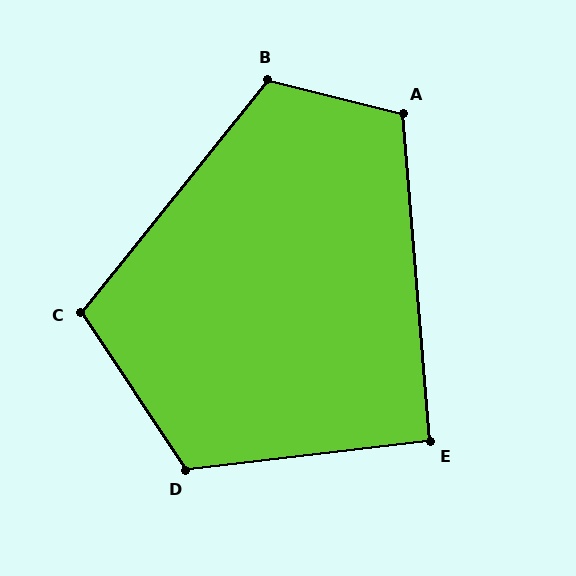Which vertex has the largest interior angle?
D, at approximately 117 degrees.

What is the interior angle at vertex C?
Approximately 107 degrees (obtuse).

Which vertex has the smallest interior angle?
E, at approximately 92 degrees.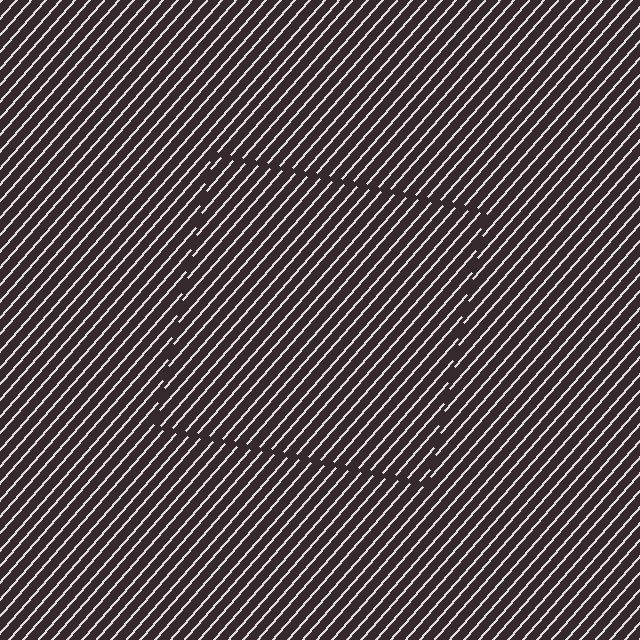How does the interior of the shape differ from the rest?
The interior of the shape contains the same grating, shifted by half a period — the contour is defined by the phase discontinuity where line-ends from the inner and outer gratings abut.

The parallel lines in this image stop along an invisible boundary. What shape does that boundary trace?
An illusory square. The interior of the shape contains the same grating, shifted by half a period — the contour is defined by the phase discontinuity where line-ends from the inner and outer gratings abut.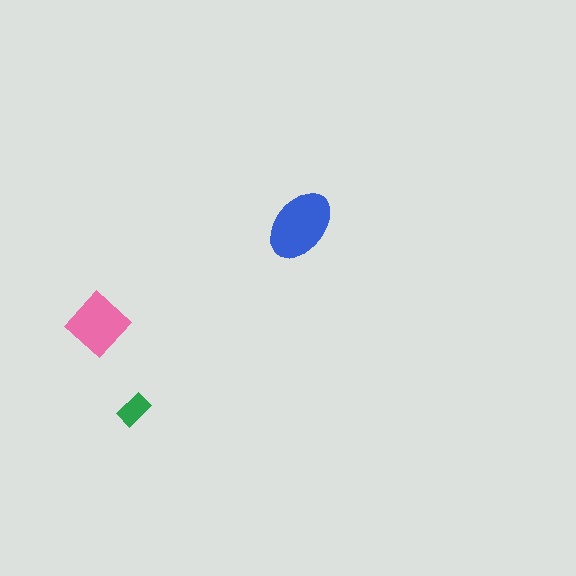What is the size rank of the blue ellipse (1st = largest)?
1st.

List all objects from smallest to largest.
The green rectangle, the pink diamond, the blue ellipse.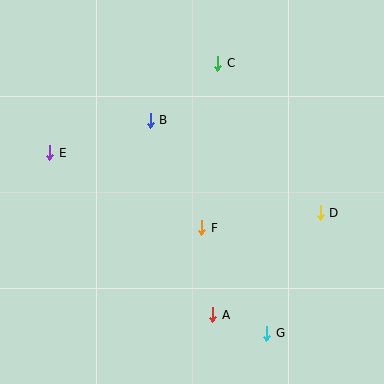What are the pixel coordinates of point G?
Point G is at (267, 334).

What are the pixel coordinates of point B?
Point B is at (150, 120).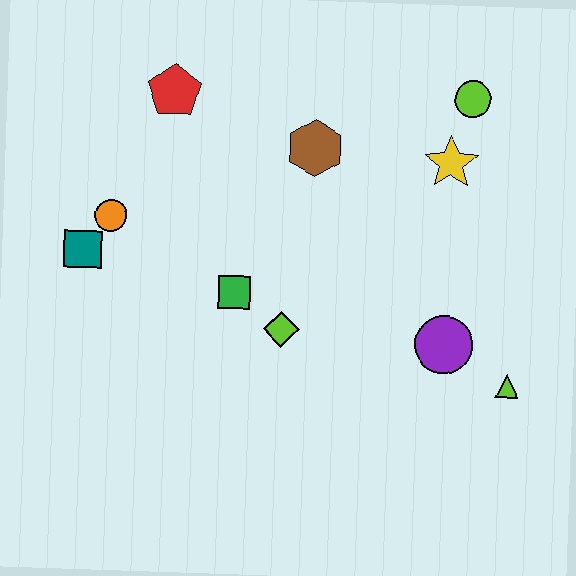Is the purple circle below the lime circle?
Yes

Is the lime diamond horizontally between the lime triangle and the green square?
Yes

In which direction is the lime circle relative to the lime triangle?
The lime circle is above the lime triangle.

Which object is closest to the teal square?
The orange circle is closest to the teal square.